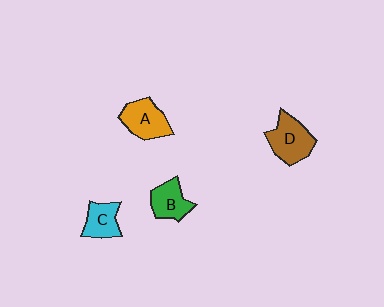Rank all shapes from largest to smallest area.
From largest to smallest: D (brown), A (orange), B (green), C (cyan).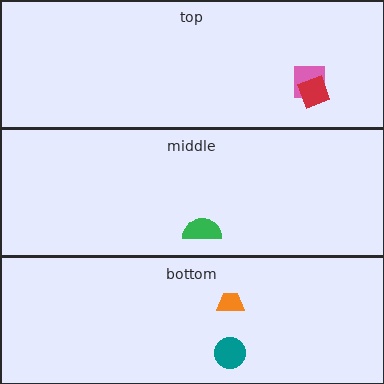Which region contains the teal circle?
The bottom region.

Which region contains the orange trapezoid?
The bottom region.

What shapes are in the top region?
The pink square, the red diamond.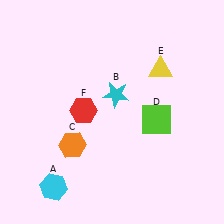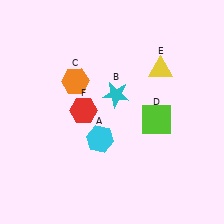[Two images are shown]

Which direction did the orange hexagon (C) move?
The orange hexagon (C) moved up.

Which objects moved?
The objects that moved are: the cyan hexagon (A), the orange hexagon (C).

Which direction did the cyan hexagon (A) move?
The cyan hexagon (A) moved up.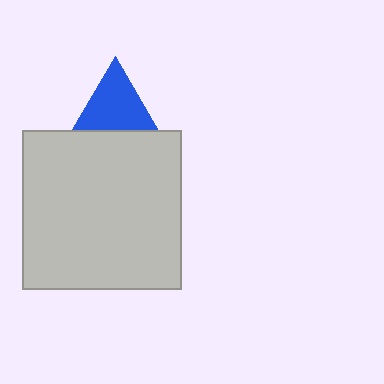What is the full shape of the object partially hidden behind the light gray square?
The partially hidden object is a blue triangle.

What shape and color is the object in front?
The object in front is a light gray square.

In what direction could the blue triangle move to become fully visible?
The blue triangle could move up. That would shift it out from behind the light gray square entirely.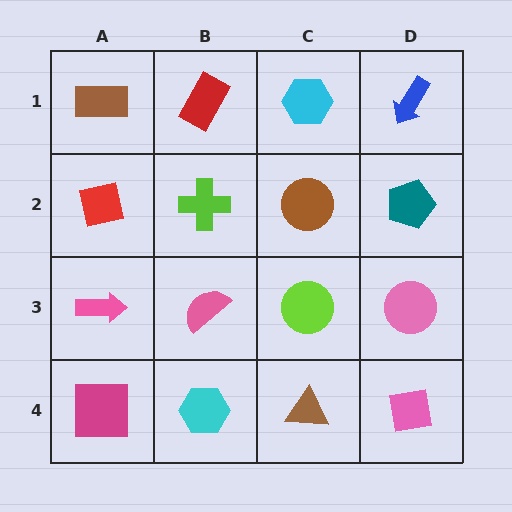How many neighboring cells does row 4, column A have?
2.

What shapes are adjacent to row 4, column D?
A pink circle (row 3, column D), a brown triangle (row 4, column C).